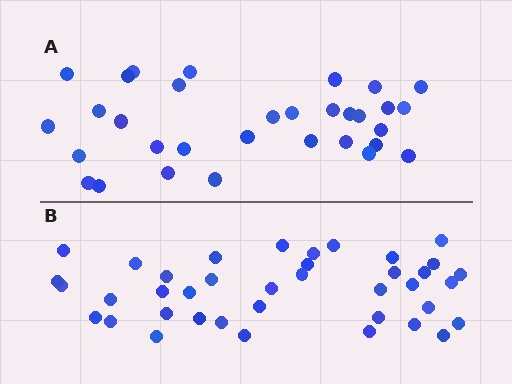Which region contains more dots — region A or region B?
Region B (the bottom region) has more dots.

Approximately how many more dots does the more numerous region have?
Region B has roughly 8 or so more dots than region A.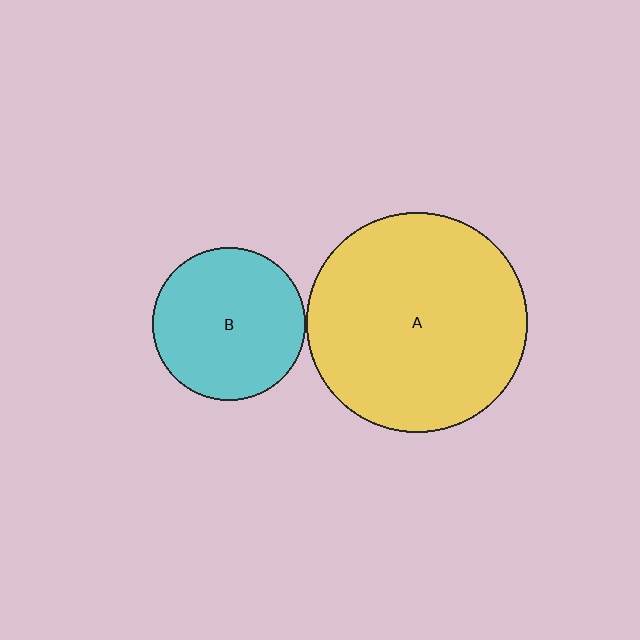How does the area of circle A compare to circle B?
Approximately 2.1 times.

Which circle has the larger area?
Circle A (yellow).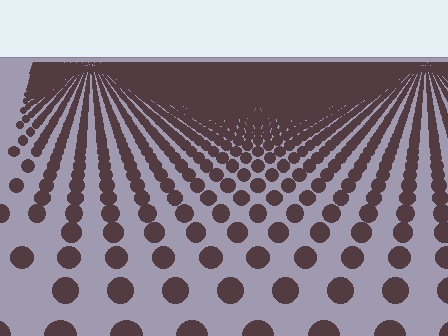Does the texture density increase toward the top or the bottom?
Density increases toward the top.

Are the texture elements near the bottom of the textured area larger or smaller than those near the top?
Larger. Near the bottom, elements are closer to the viewer and appear at a bigger on-screen size.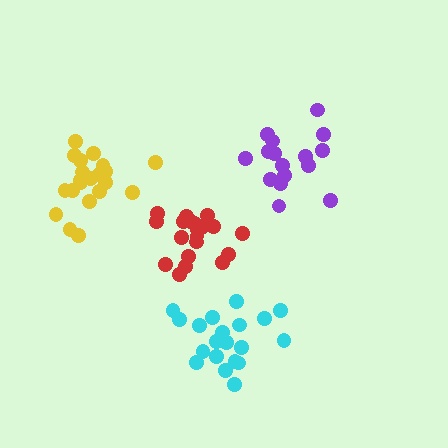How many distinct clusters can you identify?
There are 4 distinct clusters.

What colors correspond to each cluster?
The clusters are colored: red, purple, cyan, yellow.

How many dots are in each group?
Group 1: 20 dots, Group 2: 16 dots, Group 3: 20 dots, Group 4: 21 dots (77 total).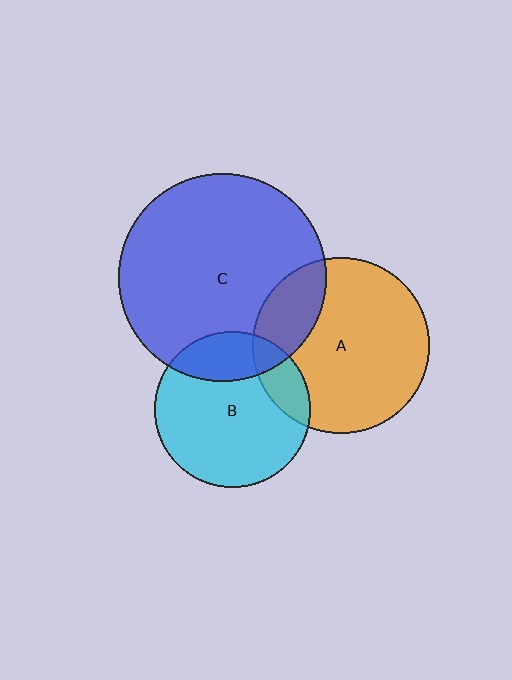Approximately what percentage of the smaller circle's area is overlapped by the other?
Approximately 20%.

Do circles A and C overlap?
Yes.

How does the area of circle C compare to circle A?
Approximately 1.4 times.